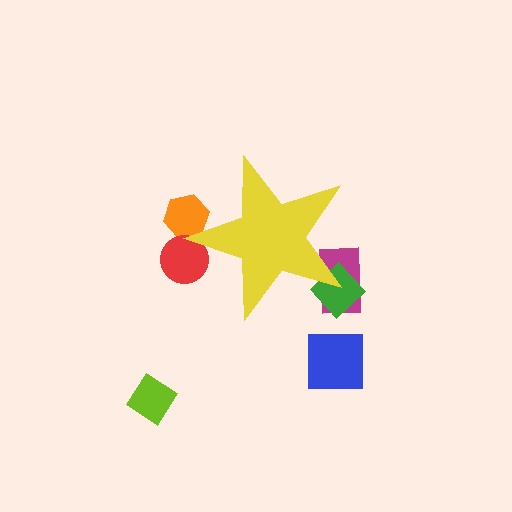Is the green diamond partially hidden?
Yes, the green diamond is partially hidden behind the yellow star.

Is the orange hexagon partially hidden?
Yes, the orange hexagon is partially hidden behind the yellow star.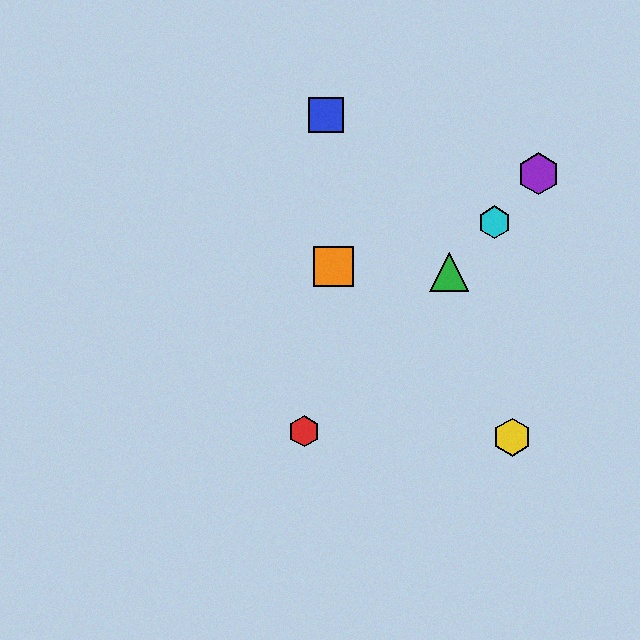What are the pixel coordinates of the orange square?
The orange square is at (333, 266).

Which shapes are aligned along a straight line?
The red hexagon, the green triangle, the purple hexagon, the cyan hexagon are aligned along a straight line.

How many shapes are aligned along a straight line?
4 shapes (the red hexagon, the green triangle, the purple hexagon, the cyan hexagon) are aligned along a straight line.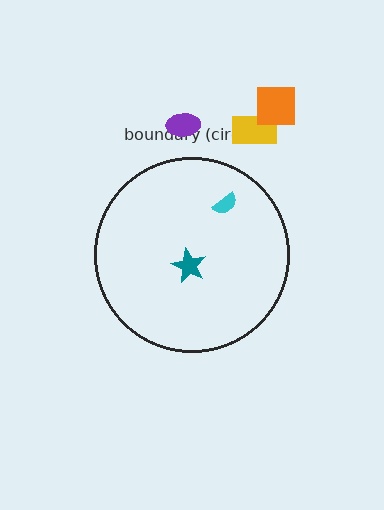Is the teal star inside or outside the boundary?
Inside.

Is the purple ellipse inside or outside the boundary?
Outside.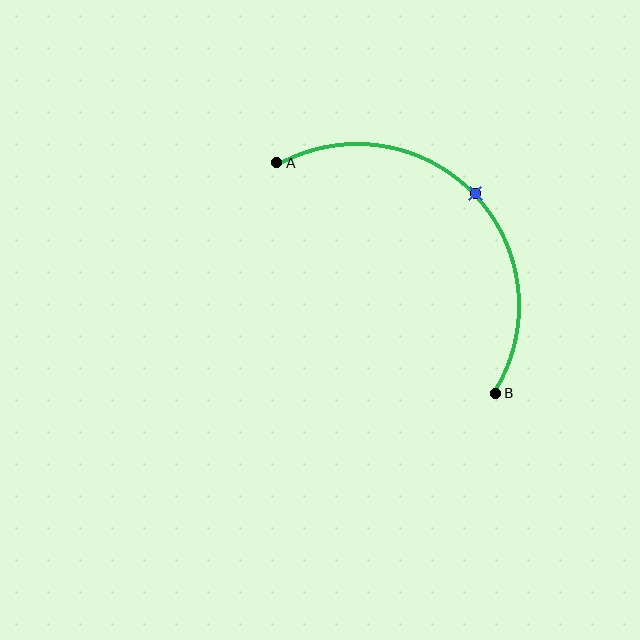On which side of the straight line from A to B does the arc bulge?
The arc bulges above and to the right of the straight line connecting A and B.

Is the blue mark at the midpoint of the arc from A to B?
Yes. The blue mark lies on the arc at equal arc-length from both A and B — it is the arc midpoint.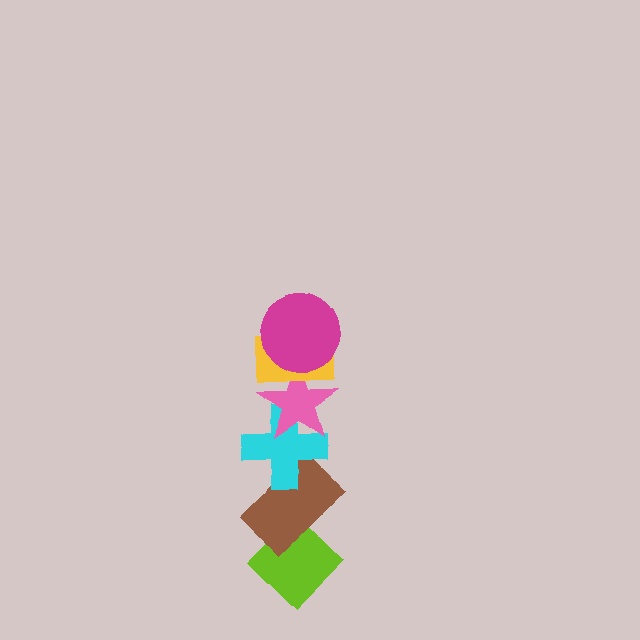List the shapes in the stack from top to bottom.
From top to bottom: the magenta circle, the yellow rectangle, the pink star, the cyan cross, the brown rectangle, the lime diamond.